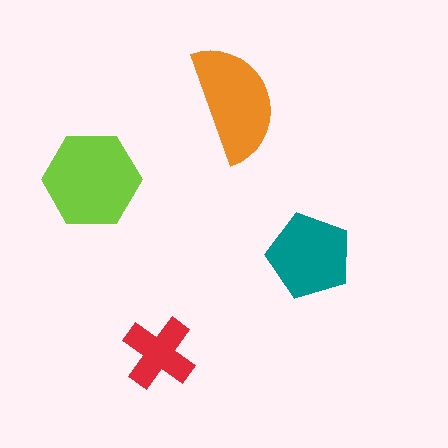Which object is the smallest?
The red cross.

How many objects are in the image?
There are 4 objects in the image.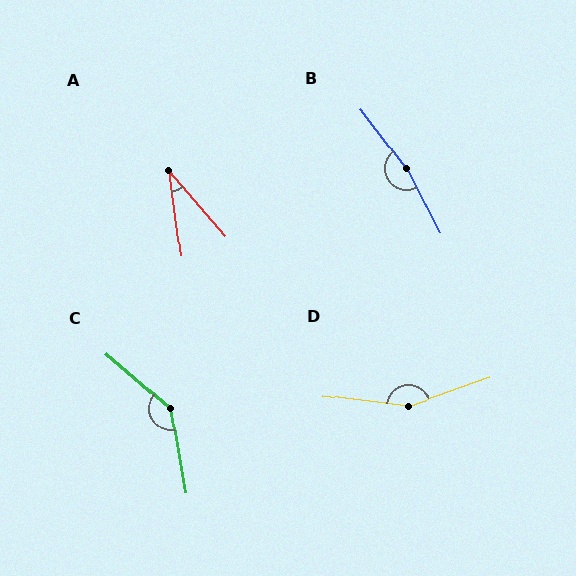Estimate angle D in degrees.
Approximately 153 degrees.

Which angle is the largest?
B, at approximately 170 degrees.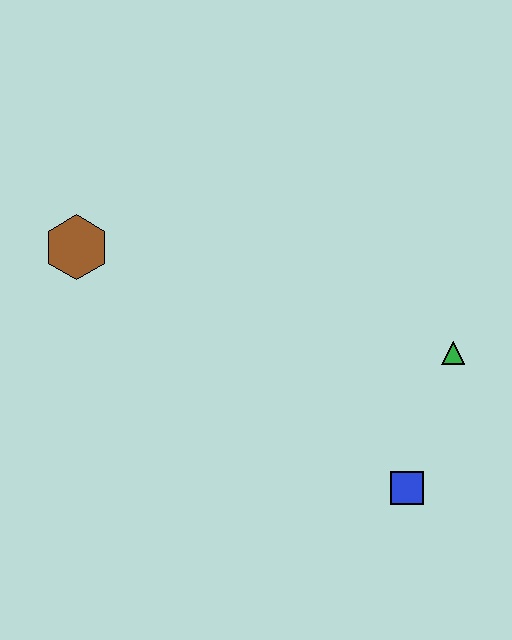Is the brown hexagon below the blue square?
No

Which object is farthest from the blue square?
The brown hexagon is farthest from the blue square.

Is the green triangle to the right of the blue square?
Yes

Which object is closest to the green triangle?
The blue square is closest to the green triangle.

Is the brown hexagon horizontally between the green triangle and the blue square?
No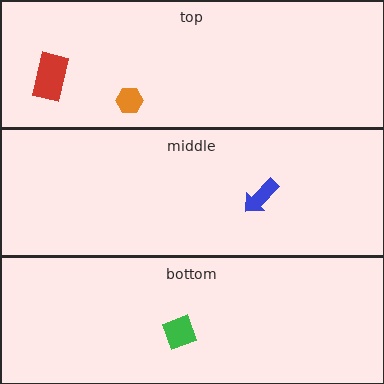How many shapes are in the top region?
2.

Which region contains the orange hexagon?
The top region.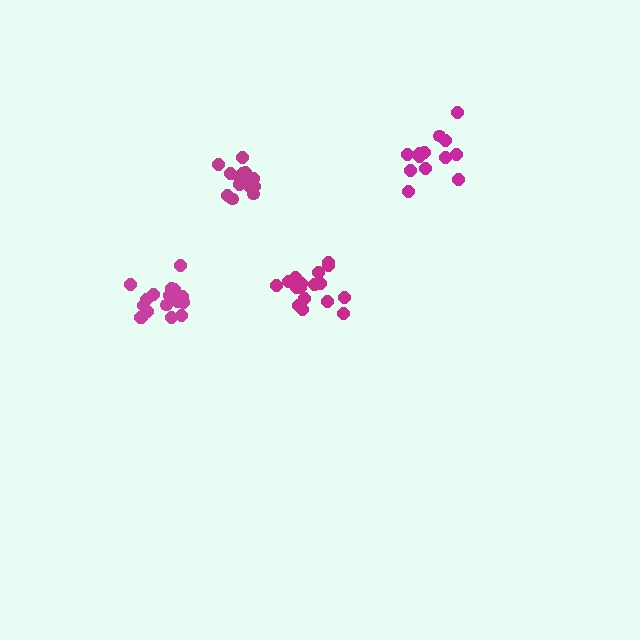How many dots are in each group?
Group 1: 17 dots, Group 2: 13 dots, Group 3: 16 dots, Group 4: 17 dots (63 total).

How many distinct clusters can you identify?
There are 4 distinct clusters.